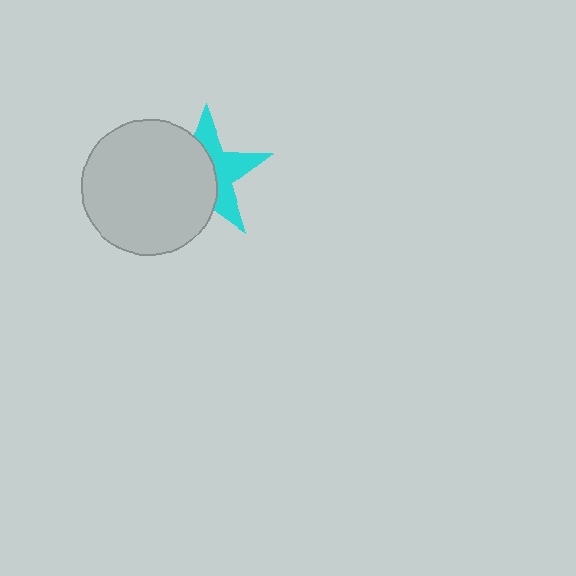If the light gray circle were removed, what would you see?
You would see the complete cyan star.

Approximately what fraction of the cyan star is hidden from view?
Roughly 55% of the cyan star is hidden behind the light gray circle.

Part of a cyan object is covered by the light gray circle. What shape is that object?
It is a star.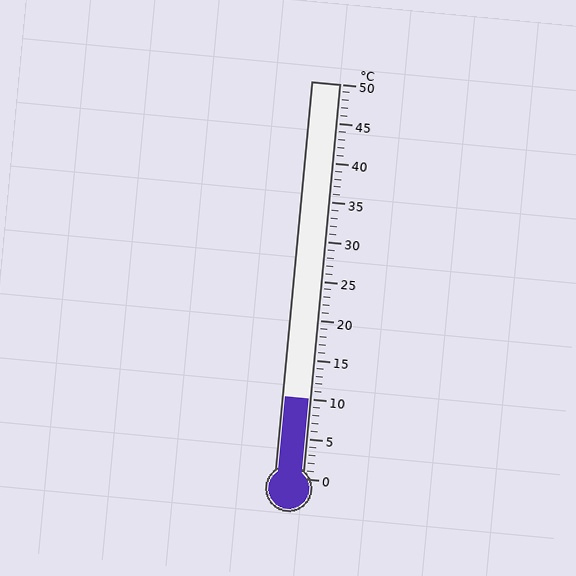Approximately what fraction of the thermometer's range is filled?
The thermometer is filled to approximately 20% of its range.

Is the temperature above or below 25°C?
The temperature is below 25°C.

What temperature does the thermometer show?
The thermometer shows approximately 10°C.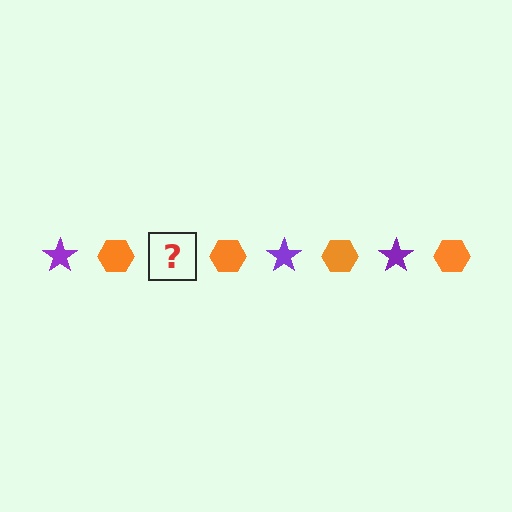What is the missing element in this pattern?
The missing element is a purple star.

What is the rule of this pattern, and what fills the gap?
The rule is that the pattern alternates between purple star and orange hexagon. The gap should be filled with a purple star.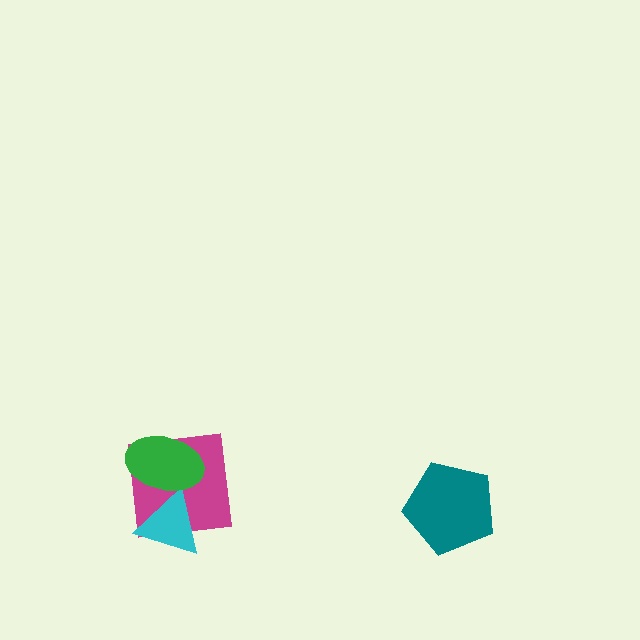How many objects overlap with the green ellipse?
2 objects overlap with the green ellipse.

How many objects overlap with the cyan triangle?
2 objects overlap with the cyan triangle.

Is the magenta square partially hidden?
Yes, it is partially covered by another shape.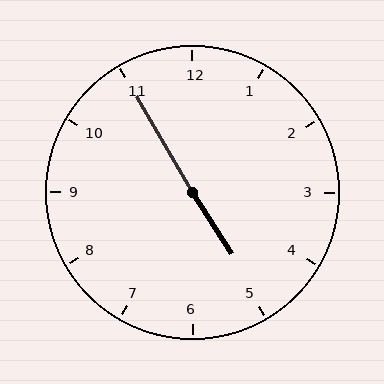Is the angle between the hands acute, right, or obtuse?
It is obtuse.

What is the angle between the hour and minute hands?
Approximately 178 degrees.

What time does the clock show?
4:55.